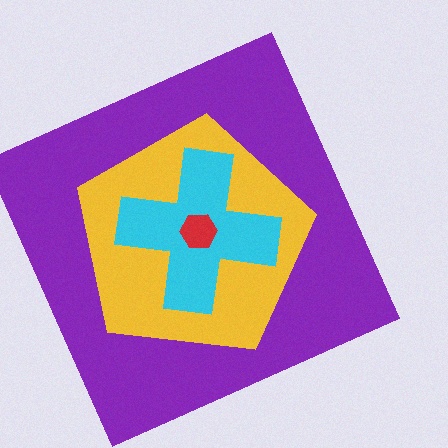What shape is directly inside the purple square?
The yellow pentagon.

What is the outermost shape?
The purple square.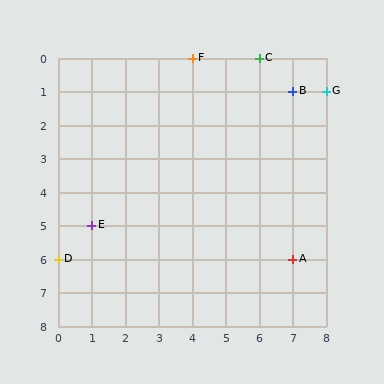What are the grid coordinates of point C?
Point C is at grid coordinates (6, 0).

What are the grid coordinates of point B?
Point B is at grid coordinates (7, 1).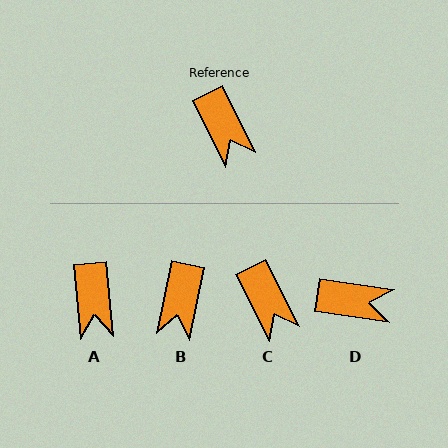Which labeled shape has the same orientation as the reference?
C.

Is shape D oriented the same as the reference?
No, it is off by about 55 degrees.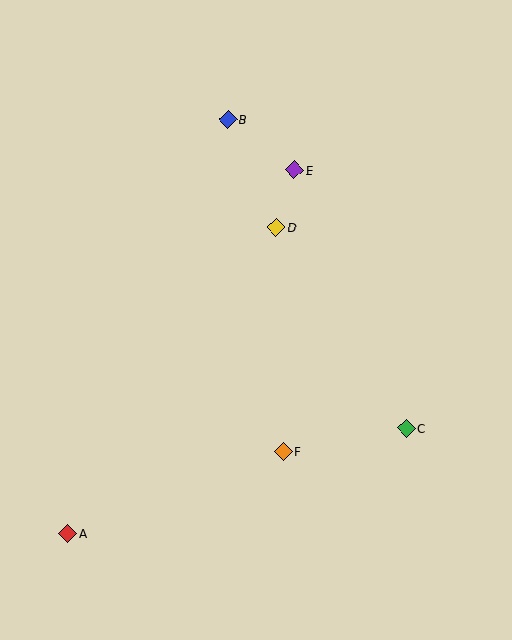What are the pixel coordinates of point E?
Point E is at (294, 170).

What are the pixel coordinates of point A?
Point A is at (67, 534).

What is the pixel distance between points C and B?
The distance between C and B is 357 pixels.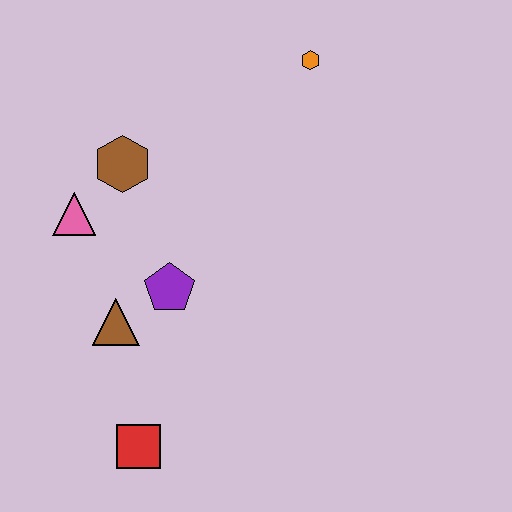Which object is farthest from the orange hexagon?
The red square is farthest from the orange hexagon.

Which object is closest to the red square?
The brown triangle is closest to the red square.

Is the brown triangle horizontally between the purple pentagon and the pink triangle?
Yes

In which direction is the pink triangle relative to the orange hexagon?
The pink triangle is to the left of the orange hexagon.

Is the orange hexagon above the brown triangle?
Yes